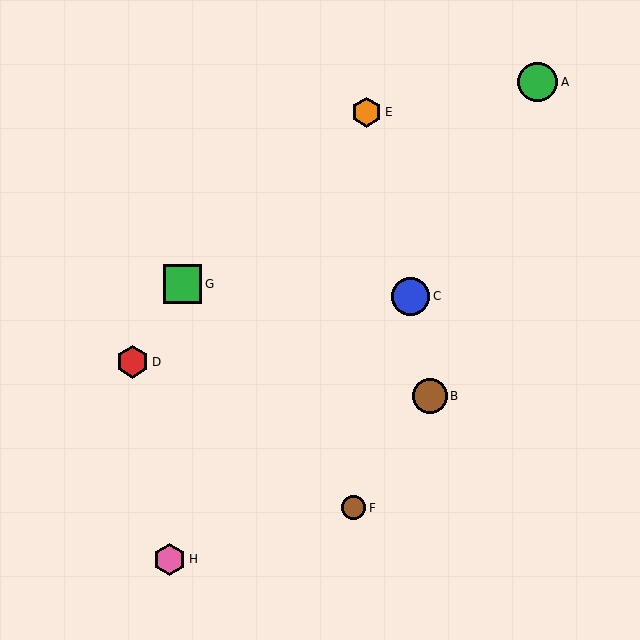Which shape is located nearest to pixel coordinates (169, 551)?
The pink hexagon (labeled H) at (169, 560) is nearest to that location.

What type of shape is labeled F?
Shape F is a brown circle.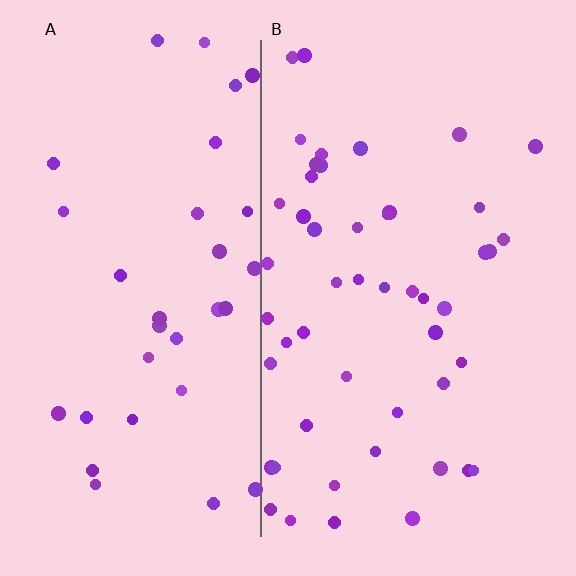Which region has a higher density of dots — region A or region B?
B (the right).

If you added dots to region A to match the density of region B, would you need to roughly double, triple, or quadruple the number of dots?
Approximately double.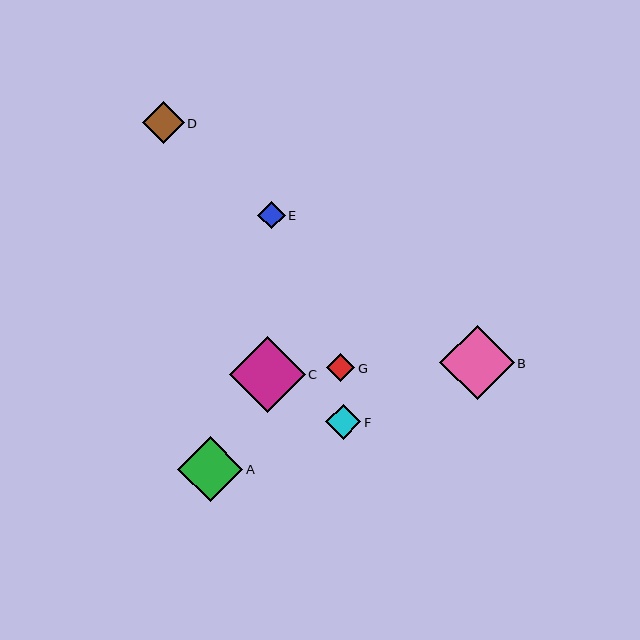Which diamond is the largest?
Diamond C is the largest with a size of approximately 76 pixels.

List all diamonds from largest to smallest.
From largest to smallest: C, B, A, D, F, G, E.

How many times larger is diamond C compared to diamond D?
Diamond C is approximately 1.8 times the size of diamond D.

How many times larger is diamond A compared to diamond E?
Diamond A is approximately 2.4 times the size of diamond E.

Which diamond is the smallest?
Diamond E is the smallest with a size of approximately 28 pixels.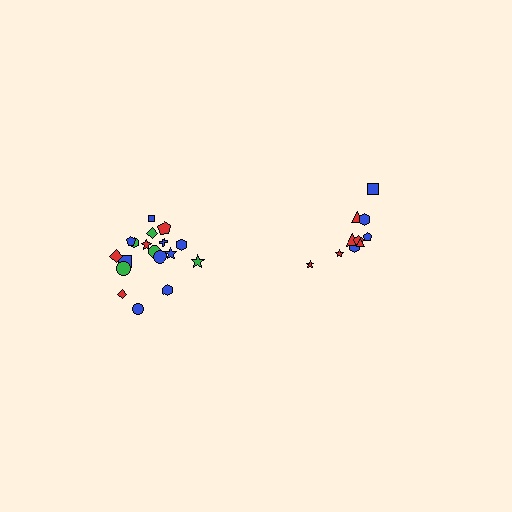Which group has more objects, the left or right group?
The left group.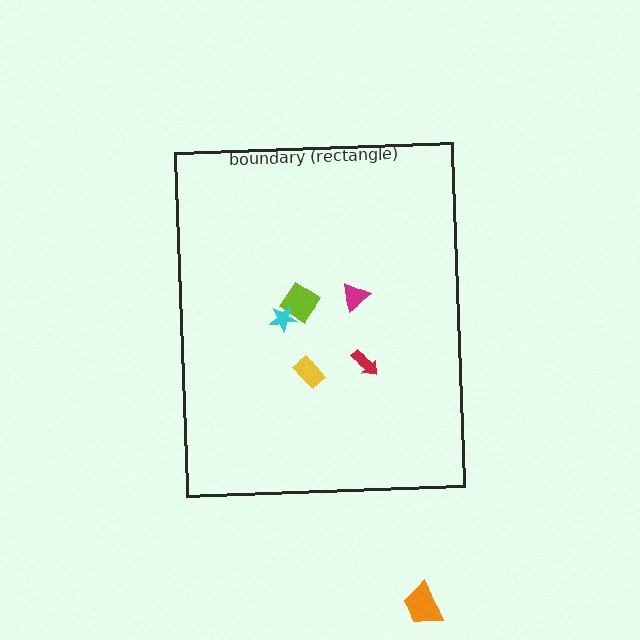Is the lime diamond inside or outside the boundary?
Inside.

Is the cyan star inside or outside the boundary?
Inside.